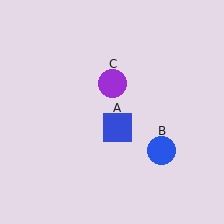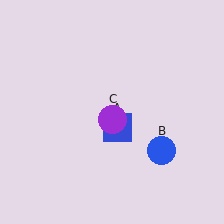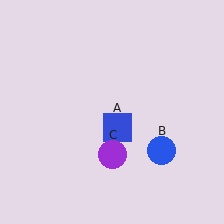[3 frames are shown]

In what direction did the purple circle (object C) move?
The purple circle (object C) moved down.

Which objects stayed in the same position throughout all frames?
Blue square (object A) and blue circle (object B) remained stationary.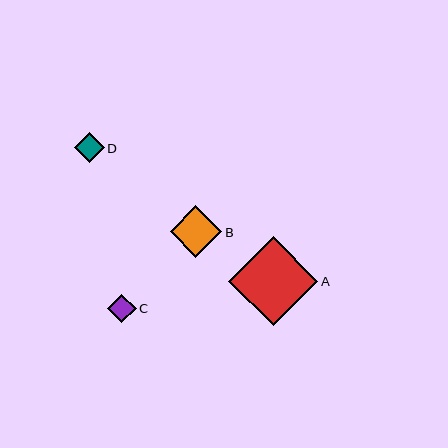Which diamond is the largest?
Diamond A is the largest with a size of approximately 89 pixels.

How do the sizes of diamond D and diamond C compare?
Diamond D and diamond C are approximately the same size.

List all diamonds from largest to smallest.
From largest to smallest: A, B, D, C.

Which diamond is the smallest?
Diamond C is the smallest with a size of approximately 29 pixels.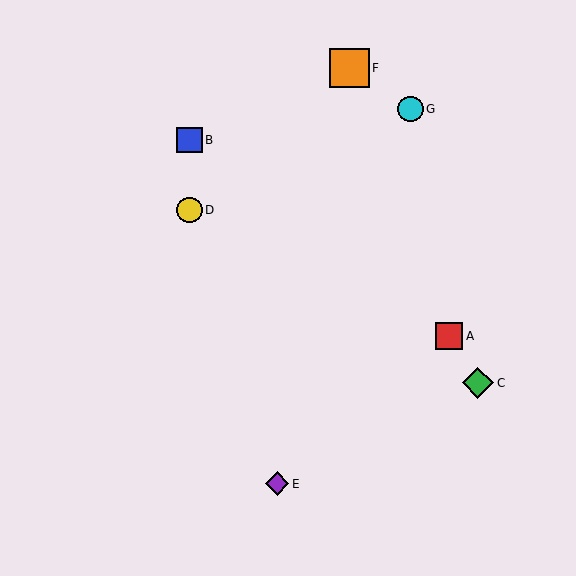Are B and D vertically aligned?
Yes, both are at x≈189.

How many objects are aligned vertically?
2 objects (B, D) are aligned vertically.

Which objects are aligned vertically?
Objects B, D are aligned vertically.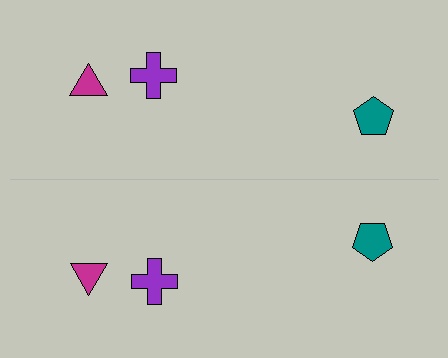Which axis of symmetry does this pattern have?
The pattern has a horizontal axis of symmetry running through the center of the image.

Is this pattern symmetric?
Yes, this pattern has bilateral (reflection) symmetry.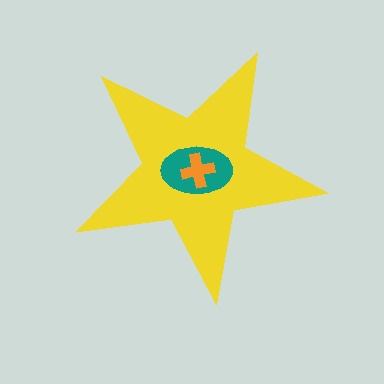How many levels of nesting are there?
3.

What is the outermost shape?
The yellow star.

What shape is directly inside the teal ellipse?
The orange cross.